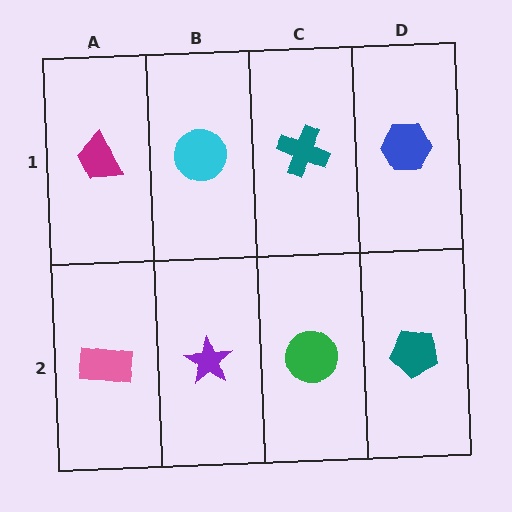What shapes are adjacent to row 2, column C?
A teal cross (row 1, column C), a purple star (row 2, column B), a teal pentagon (row 2, column D).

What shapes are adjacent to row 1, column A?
A pink rectangle (row 2, column A), a cyan circle (row 1, column B).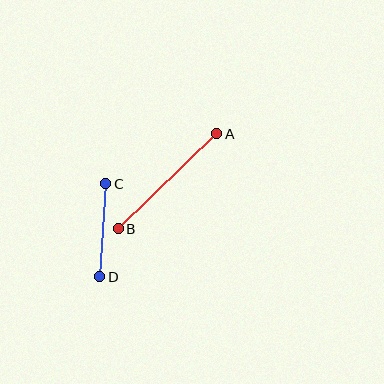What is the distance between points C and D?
The distance is approximately 93 pixels.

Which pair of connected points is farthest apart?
Points A and B are farthest apart.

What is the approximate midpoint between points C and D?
The midpoint is at approximately (103, 230) pixels.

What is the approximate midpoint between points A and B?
The midpoint is at approximately (167, 181) pixels.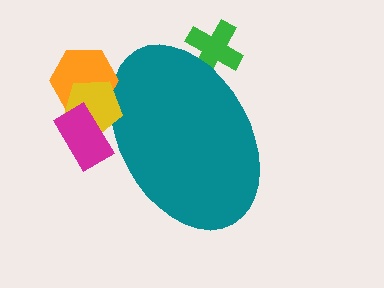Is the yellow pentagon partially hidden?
No, the yellow pentagon is fully visible.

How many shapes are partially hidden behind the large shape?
1 shape is partially hidden.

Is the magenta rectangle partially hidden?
No, the magenta rectangle is fully visible.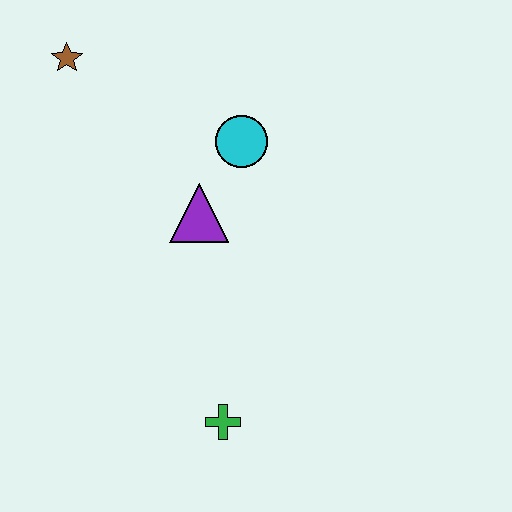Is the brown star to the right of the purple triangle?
No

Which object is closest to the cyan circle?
The purple triangle is closest to the cyan circle.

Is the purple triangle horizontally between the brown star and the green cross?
Yes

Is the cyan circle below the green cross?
No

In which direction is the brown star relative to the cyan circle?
The brown star is to the left of the cyan circle.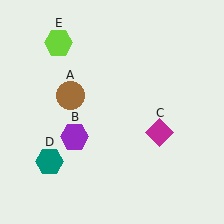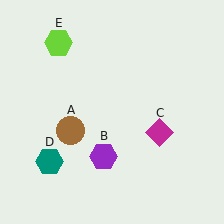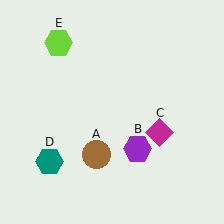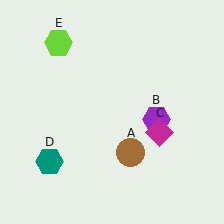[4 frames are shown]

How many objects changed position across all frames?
2 objects changed position: brown circle (object A), purple hexagon (object B).